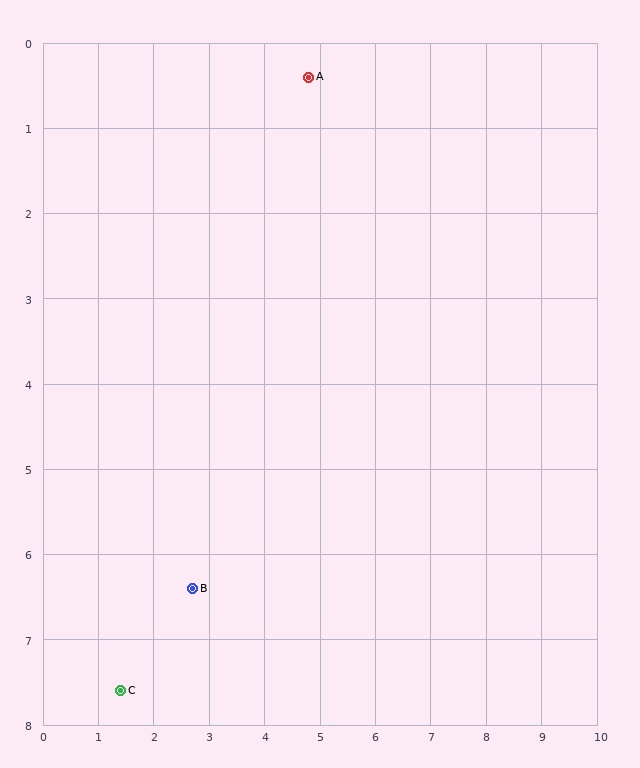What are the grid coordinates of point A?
Point A is at approximately (4.8, 0.4).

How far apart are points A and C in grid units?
Points A and C are about 8.0 grid units apart.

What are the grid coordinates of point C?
Point C is at approximately (1.4, 7.6).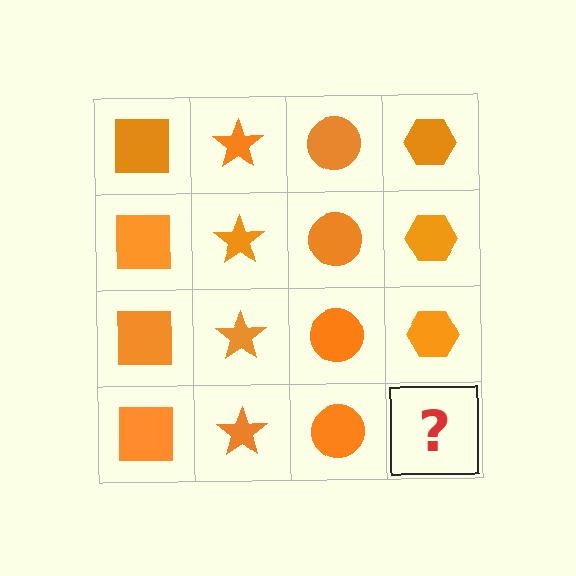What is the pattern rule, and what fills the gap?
The rule is that each column has a consistent shape. The gap should be filled with an orange hexagon.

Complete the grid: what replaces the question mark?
The question mark should be replaced with an orange hexagon.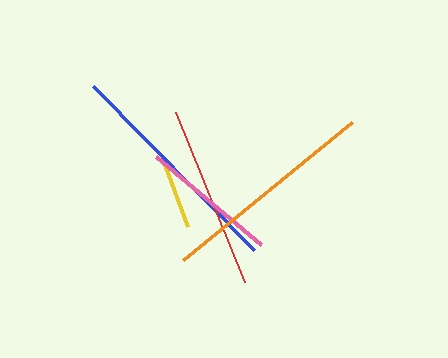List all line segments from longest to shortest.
From longest to shortest: blue, orange, red, pink, yellow.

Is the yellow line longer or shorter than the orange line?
The orange line is longer than the yellow line.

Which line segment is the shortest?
The yellow line is the shortest at approximately 66 pixels.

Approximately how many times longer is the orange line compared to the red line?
The orange line is approximately 1.2 times the length of the red line.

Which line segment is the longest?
The blue line is the longest at approximately 230 pixels.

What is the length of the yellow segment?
The yellow segment is approximately 66 pixels long.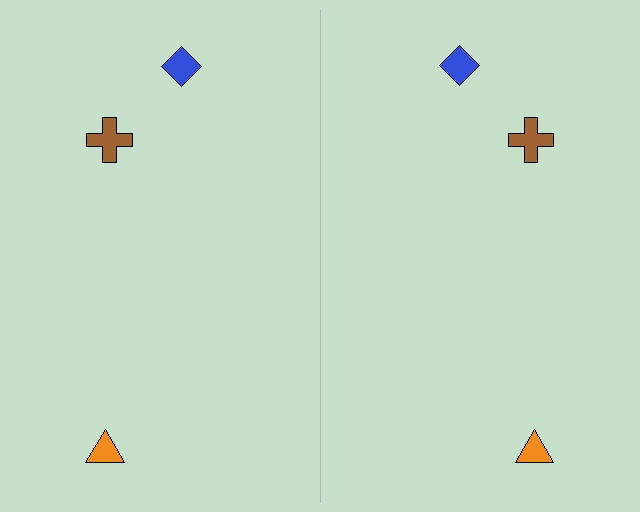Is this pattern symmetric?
Yes, this pattern has bilateral (reflection) symmetry.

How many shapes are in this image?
There are 6 shapes in this image.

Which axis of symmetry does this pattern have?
The pattern has a vertical axis of symmetry running through the center of the image.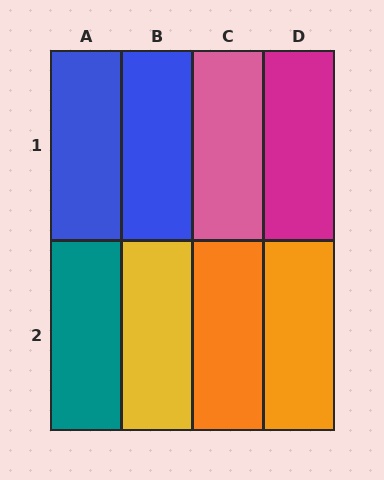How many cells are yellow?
1 cell is yellow.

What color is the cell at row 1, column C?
Pink.